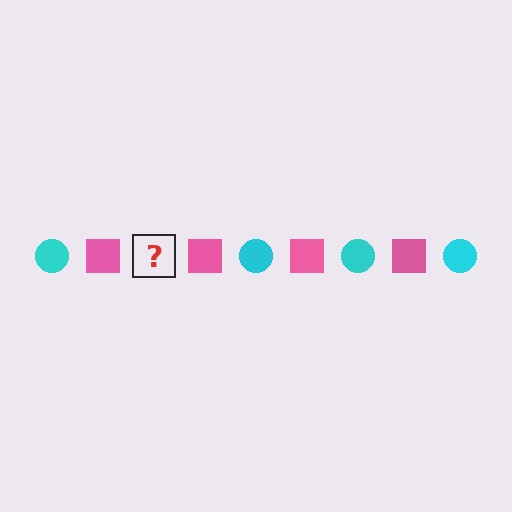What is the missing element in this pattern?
The missing element is a cyan circle.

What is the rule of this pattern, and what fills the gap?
The rule is that the pattern alternates between cyan circle and pink square. The gap should be filled with a cyan circle.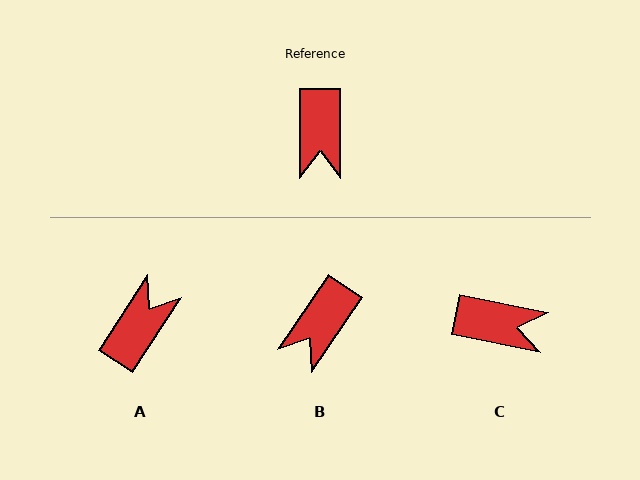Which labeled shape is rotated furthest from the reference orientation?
A, about 146 degrees away.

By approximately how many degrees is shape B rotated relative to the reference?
Approximately 35 degrees clockwise.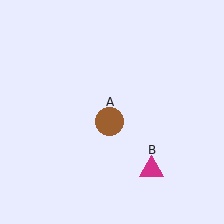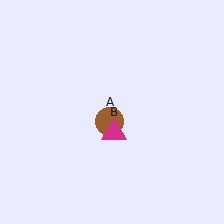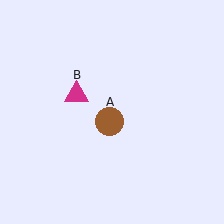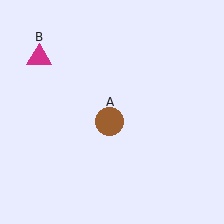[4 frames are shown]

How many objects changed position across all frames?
1 object changed position: magenta triangle (object B).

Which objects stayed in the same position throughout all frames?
Brown circle (object A) remained stationary.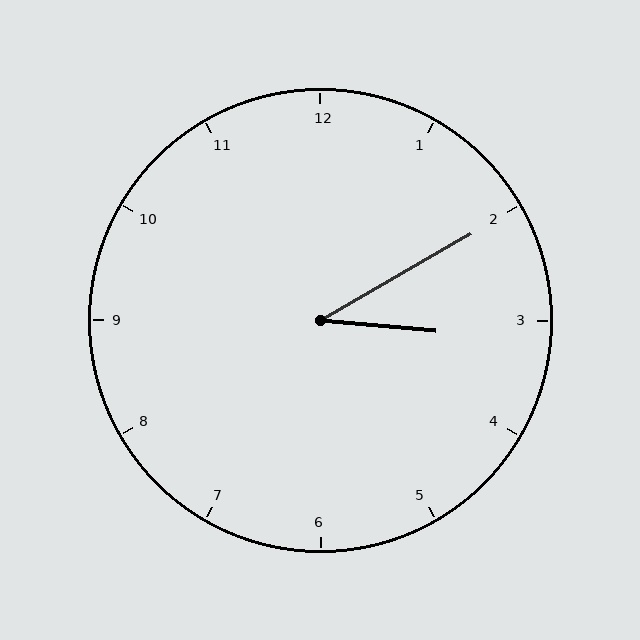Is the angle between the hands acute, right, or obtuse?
It is acute.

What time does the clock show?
3:10.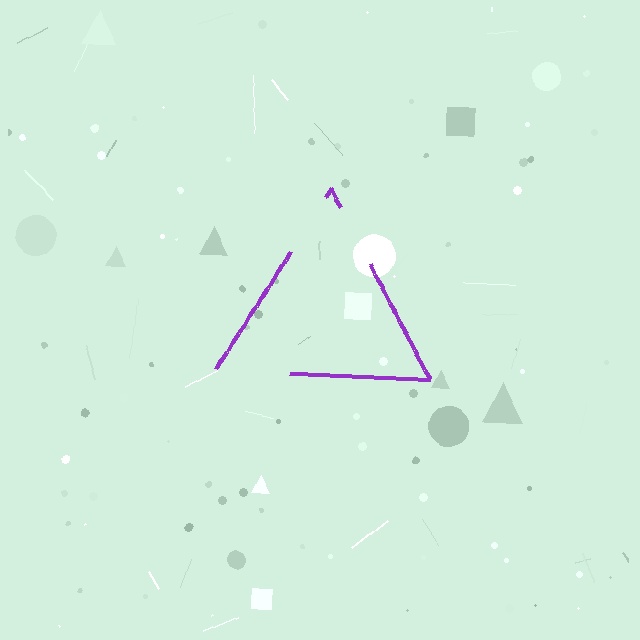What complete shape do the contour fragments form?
The contour fragments form a triangle.